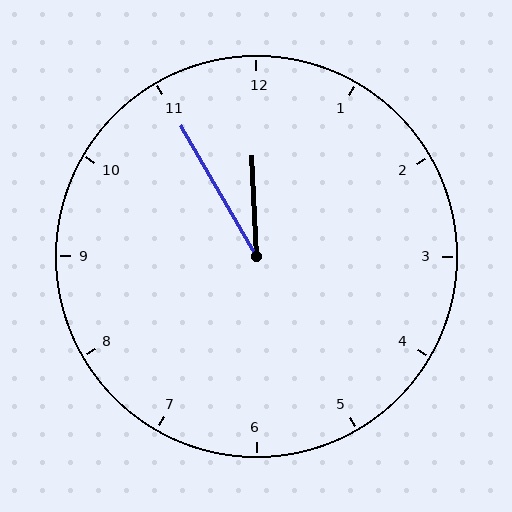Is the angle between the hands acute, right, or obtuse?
It is acute.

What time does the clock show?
11:55.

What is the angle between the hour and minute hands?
Approximately 28 degrees.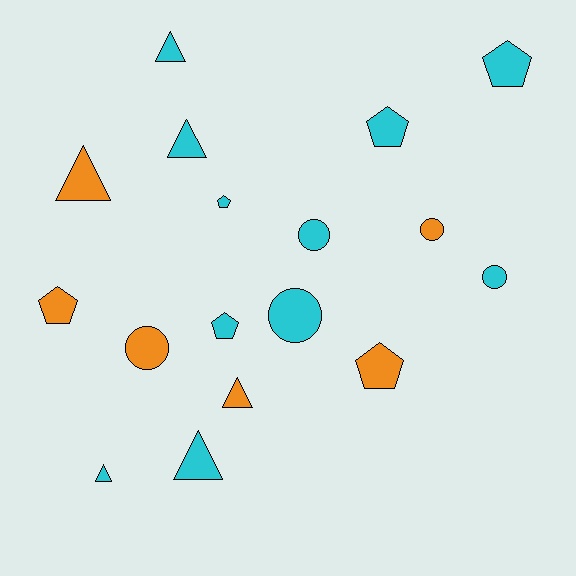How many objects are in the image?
There are 17 objects.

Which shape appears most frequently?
Pentagon, with 6 objects.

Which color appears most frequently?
Cyan, with 11 objects.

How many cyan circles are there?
There are 3 cyan circles.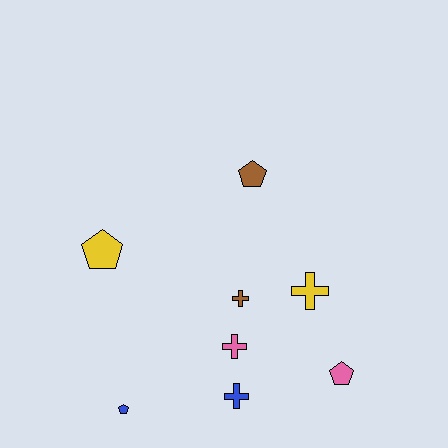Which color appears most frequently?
Yellow, with 2 objects.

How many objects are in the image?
There are 8 objects.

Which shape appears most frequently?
Pentagon, with 4 objects.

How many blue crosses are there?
There is 1 blue cross.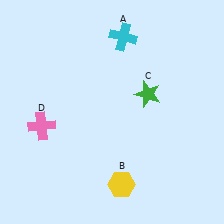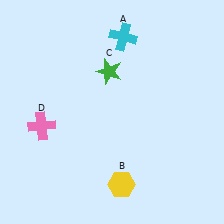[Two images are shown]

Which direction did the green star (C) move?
The green star (C) moved left.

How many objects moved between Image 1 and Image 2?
1 object moved between the two images.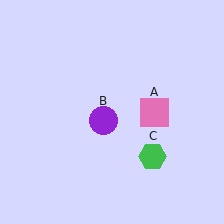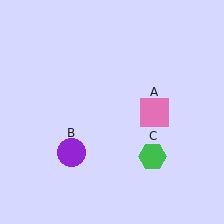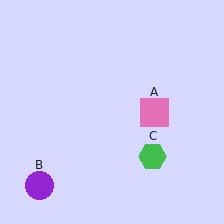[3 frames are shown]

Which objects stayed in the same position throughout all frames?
Pink square (object A) and green hexagon (object C) remained stationary.